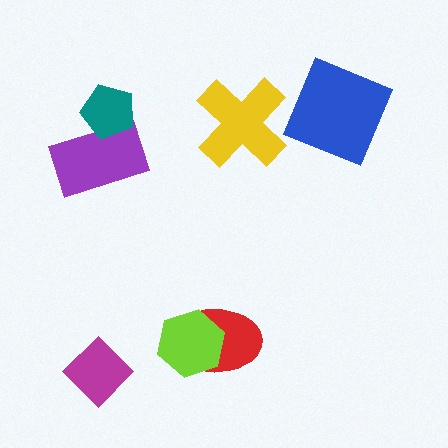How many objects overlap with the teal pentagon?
1 object overlaps with the teal pentagon.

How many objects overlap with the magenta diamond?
0 objects overlap with the magenta diamond.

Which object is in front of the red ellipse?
The lime hexagon is in front of the red ellipse.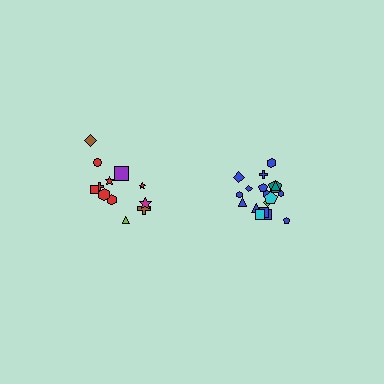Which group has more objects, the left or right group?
The right group.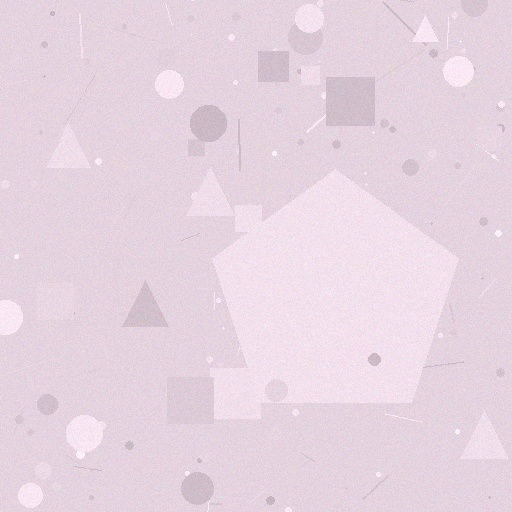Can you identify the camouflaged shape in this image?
The camouflaged shape is a pentagon.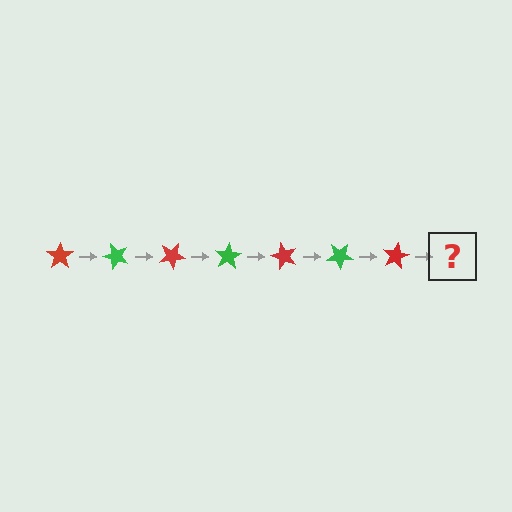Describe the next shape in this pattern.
It should be a green star, rotated 350 degrees from the start.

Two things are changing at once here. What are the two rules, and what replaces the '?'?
The two rules are that it rotates 50 degrees each step and the color cycles through red and green. The '?' should be a green star, rotated 350 degrees from the start.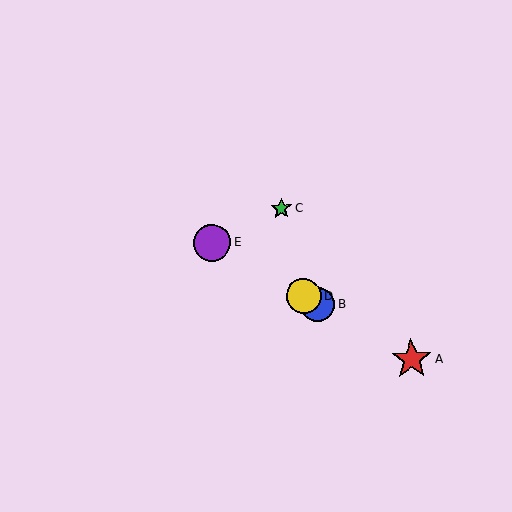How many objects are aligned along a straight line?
4 objects (A, B, D, E) are aligned along a straight line.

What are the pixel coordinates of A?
Object A is at (411, 359).